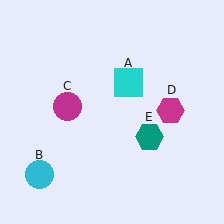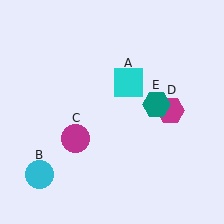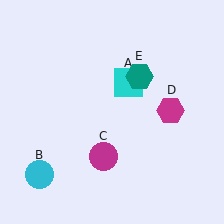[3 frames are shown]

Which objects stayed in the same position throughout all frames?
Cyan square (object A) and cyan circle (object B) and magenta hexagon (object D) remained stationary.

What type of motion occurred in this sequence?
The magenta circle (object C), teal hexagon (object E) rotated counterclockwise around the center of the scene.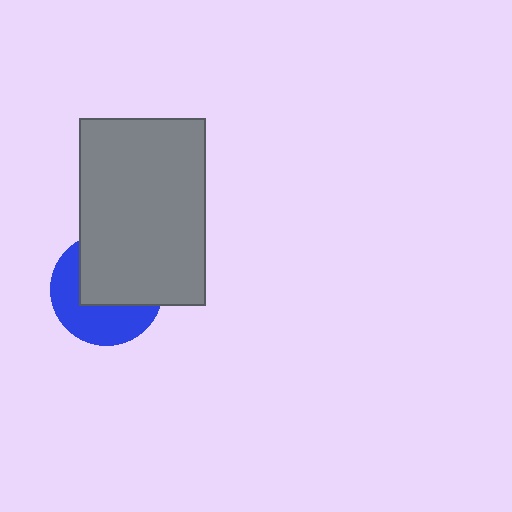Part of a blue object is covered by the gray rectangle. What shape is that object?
It is a circle.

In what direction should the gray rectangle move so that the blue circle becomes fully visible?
The gray rectangle should move toward the upper-right. That is the shortest direction to clear the overlap and leave the blue circle fully visible.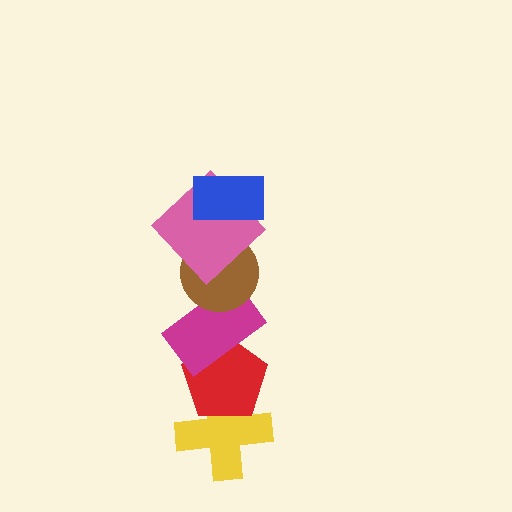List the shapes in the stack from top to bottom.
From top to bottom: the blue rectangle, the pink diamond, the brown circle, the magenta rectangle, the red pentagon, the yellow cross.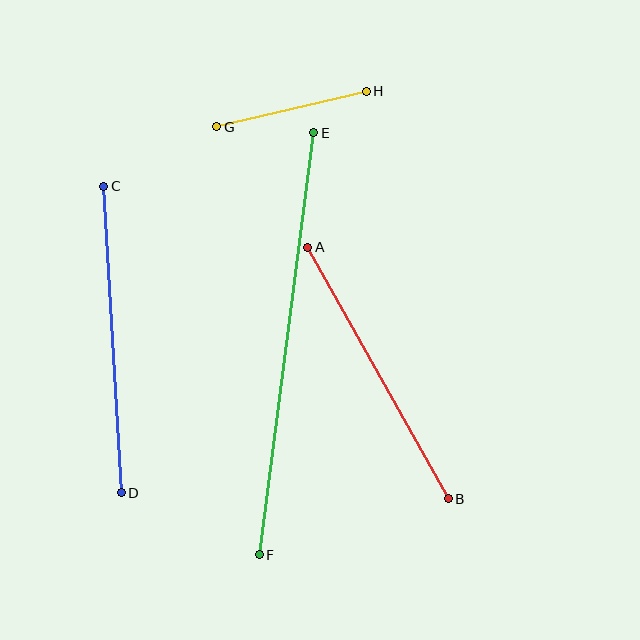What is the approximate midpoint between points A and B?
The midpoint is at approximately (378, 373) pixels.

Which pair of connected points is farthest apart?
Points E and F are farthest apart.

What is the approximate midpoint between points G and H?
The midpoint is at approximately (291, 109) pixels.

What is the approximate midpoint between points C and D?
The midpoint is at approximately (112, 340) pixels.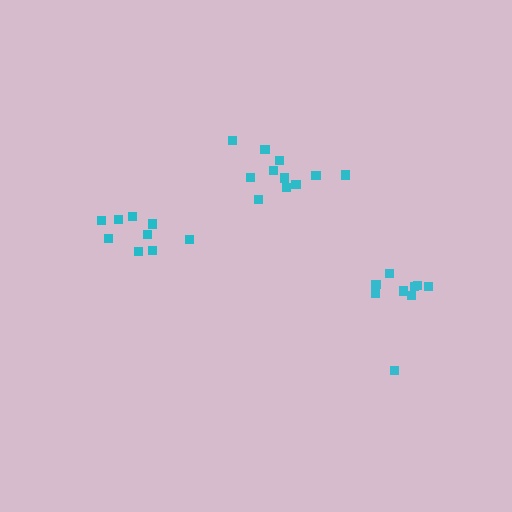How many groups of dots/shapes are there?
There are 3 groups.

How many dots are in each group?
Group 1: 9 dots, Group 2: 11 dots, Group 3: 10 dots (30 total).